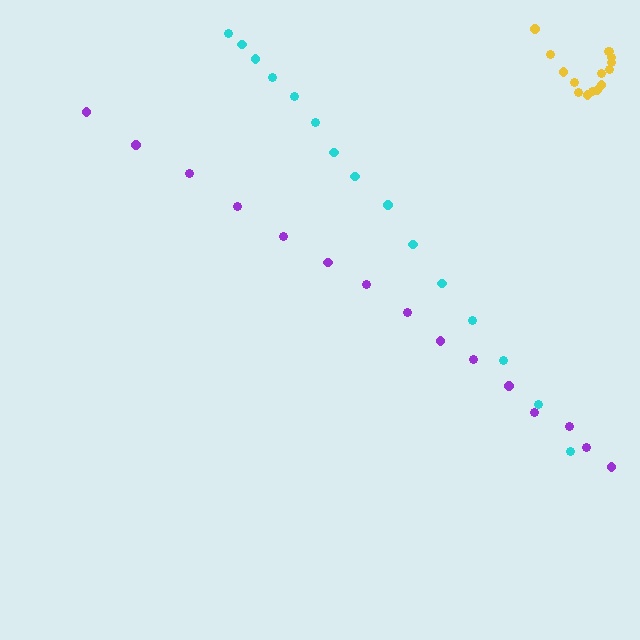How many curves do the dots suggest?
There are 3 distinct paths.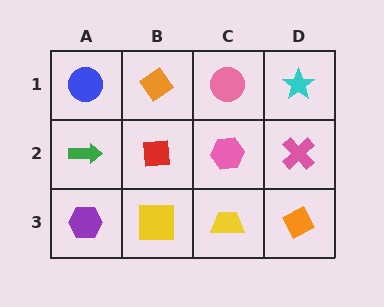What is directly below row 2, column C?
A yellow trapezoid.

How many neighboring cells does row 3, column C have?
3.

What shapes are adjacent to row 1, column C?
A pink hexagon (row 2, column C), an orange diamond (row 1, column B), a cyan star (row 1, column D).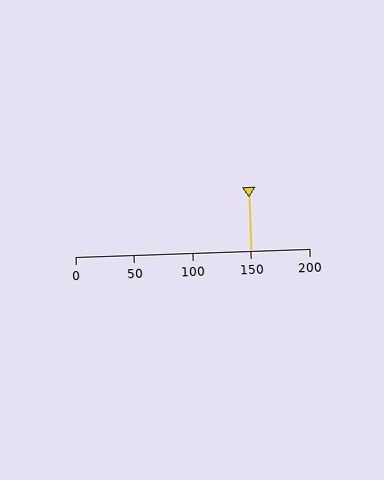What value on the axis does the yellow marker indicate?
The marker indicates approximately 150.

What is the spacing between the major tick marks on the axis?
The major ticks are spaced 50 apart.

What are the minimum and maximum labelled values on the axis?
The axis runs from 0 to 200.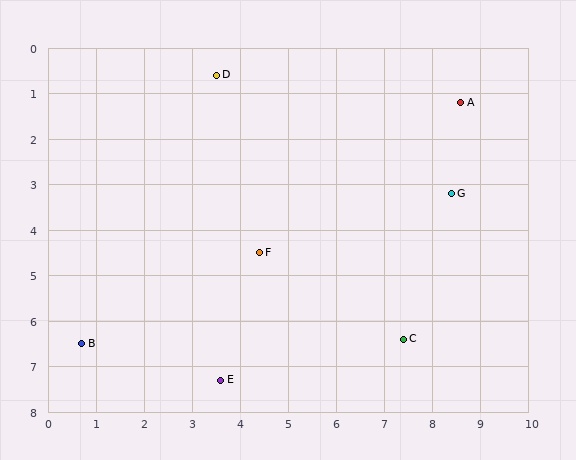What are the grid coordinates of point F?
Point F is at approximately (4.4, 4.5).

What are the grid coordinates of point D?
Point D is at approximately (3.5, 0.6).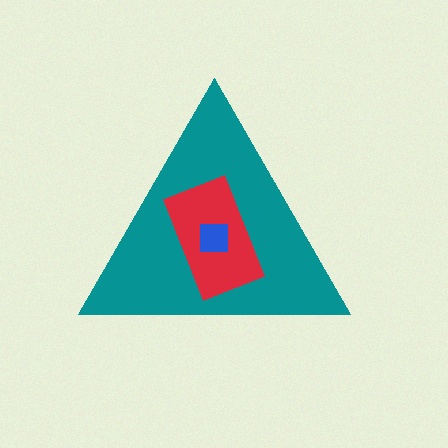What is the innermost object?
The blue square.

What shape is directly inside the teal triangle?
The red rectangle.